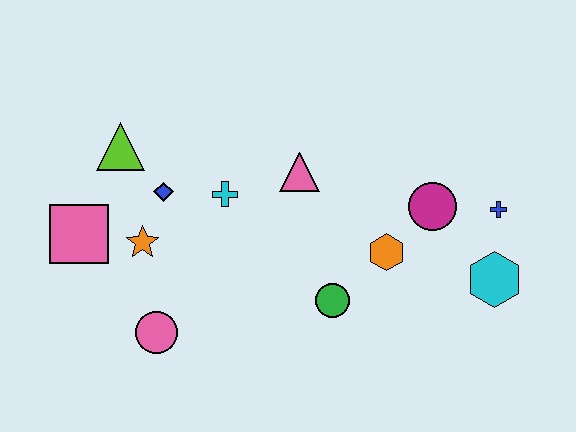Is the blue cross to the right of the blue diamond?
Yes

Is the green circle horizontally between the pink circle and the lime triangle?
No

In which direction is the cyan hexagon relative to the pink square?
The cyan hexagon is to the right of the pink square.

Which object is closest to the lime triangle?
The blue diamond is closest to the lime triangle.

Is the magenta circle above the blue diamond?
No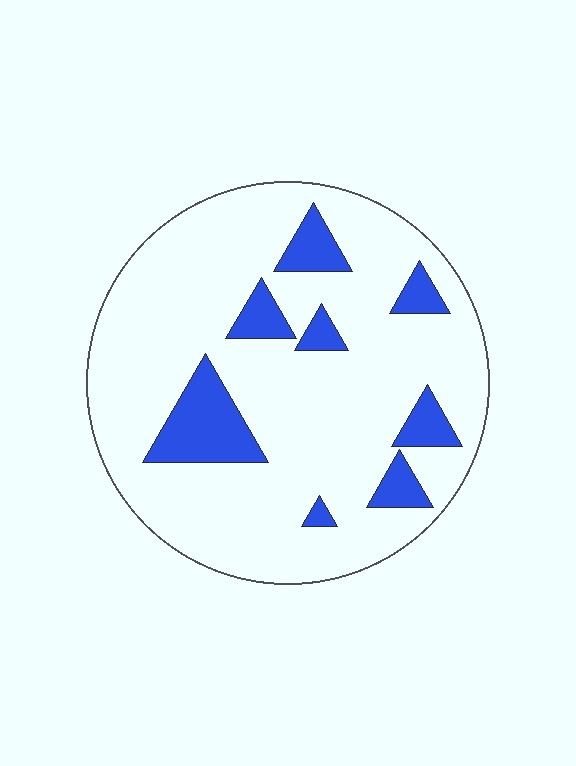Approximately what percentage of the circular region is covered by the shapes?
Approximately 15%.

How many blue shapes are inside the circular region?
8.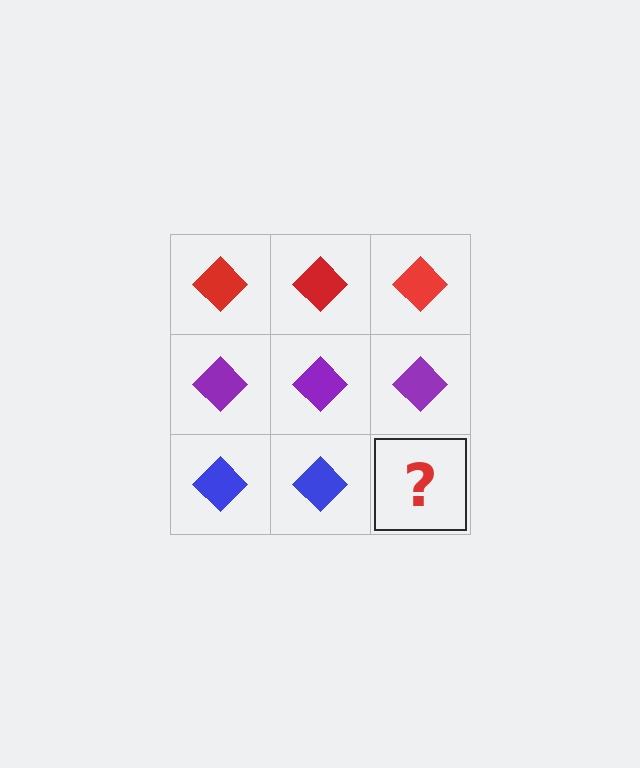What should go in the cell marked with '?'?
The missing cell should contain a blue diamond.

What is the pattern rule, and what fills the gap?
The rule is that each row has a consistent color. The gap should be filled with a blue diamond.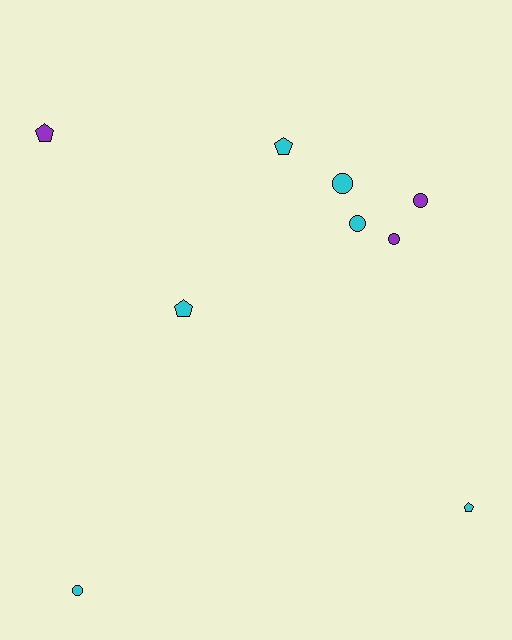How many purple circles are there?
There are 2 purple circles.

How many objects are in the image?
There are 9 objects.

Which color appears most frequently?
Cyan, with 6 objects.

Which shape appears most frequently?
Circle, with 5 objects.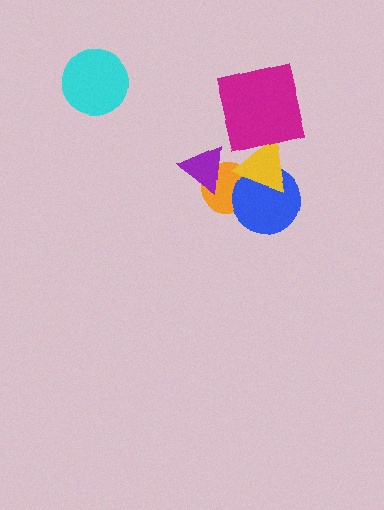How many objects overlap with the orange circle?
3 objects overlap with the orange circle.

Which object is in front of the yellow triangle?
The magenta square is in front of the yellow triangle.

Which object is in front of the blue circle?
The yellow triangle is in front of the blue circle.